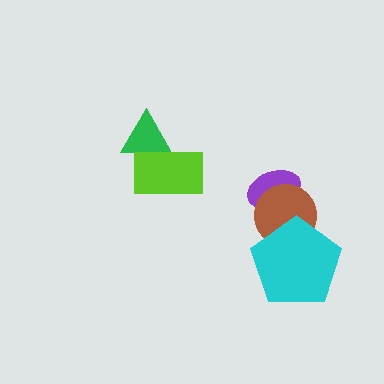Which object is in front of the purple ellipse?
The brown circle is in front of the purple ellipse.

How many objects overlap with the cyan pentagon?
1 object overlaps with the cyan pentagon.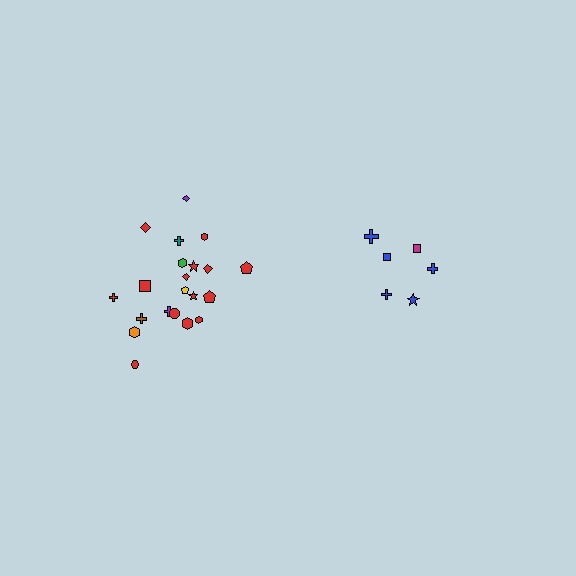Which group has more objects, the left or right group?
The left group.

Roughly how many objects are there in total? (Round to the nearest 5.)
Roughly 30 objects in total.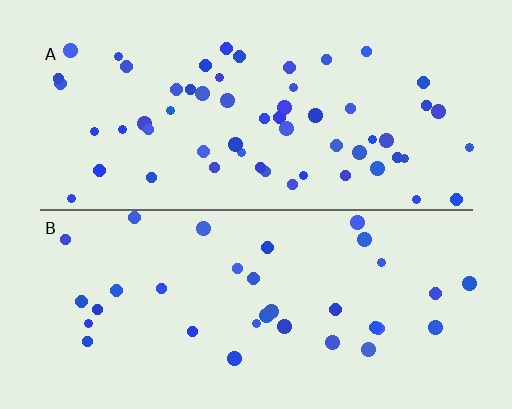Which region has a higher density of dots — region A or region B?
A (the top).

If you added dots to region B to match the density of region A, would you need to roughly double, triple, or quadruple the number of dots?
Approximately double.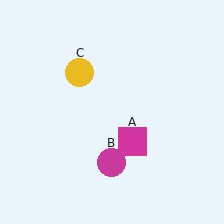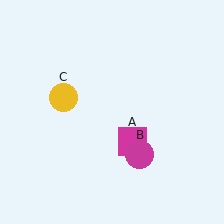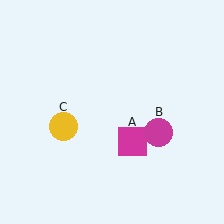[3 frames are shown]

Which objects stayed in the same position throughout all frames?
Magenta square (object A) remained stationary.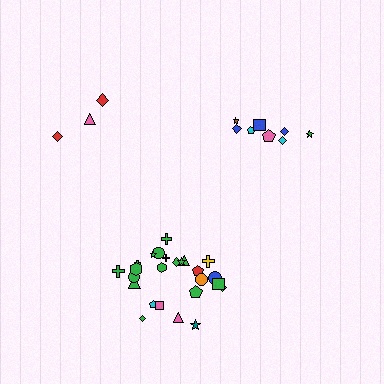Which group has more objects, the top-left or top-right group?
The top-right group.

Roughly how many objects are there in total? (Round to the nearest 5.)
Roughly 35 objects in total.